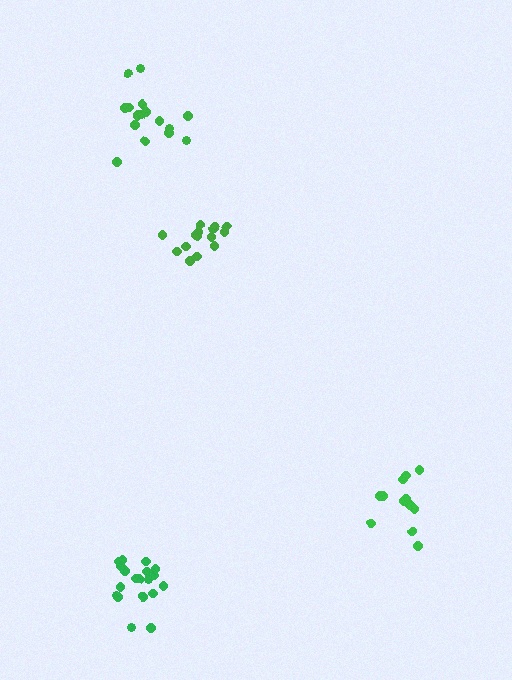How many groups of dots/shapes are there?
There are 4 groups.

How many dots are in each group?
Group 1: 13 dots, Group 2: 16 dots, Group 3: 17 dots, Group 4: 19 dots (65 total).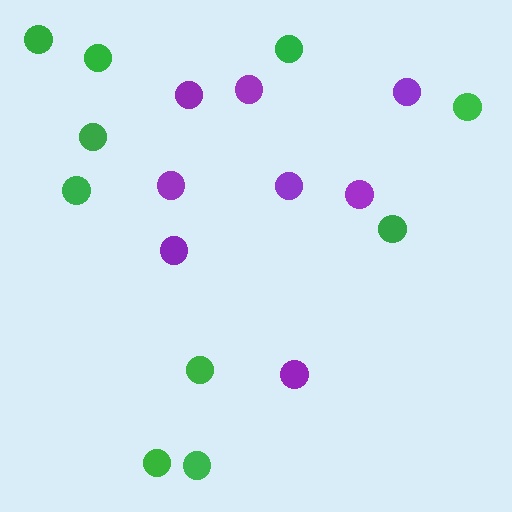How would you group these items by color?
There are 2 groups: one group of purple circles (8) and one group of green circles (10).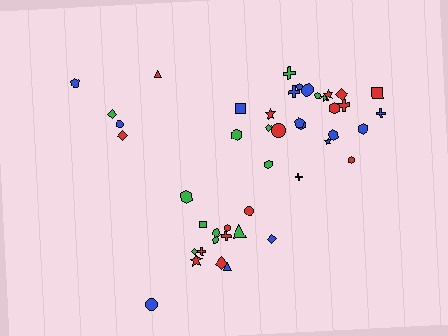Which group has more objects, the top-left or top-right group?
The top-right group.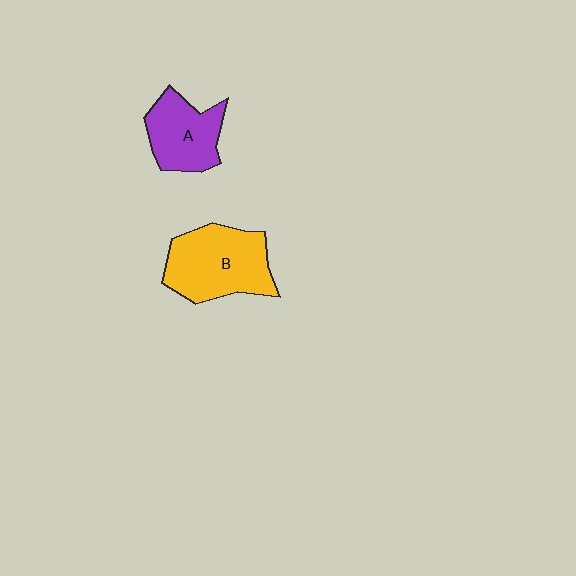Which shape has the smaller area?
Shape A (purple).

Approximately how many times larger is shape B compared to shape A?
Approximately 1.4 times.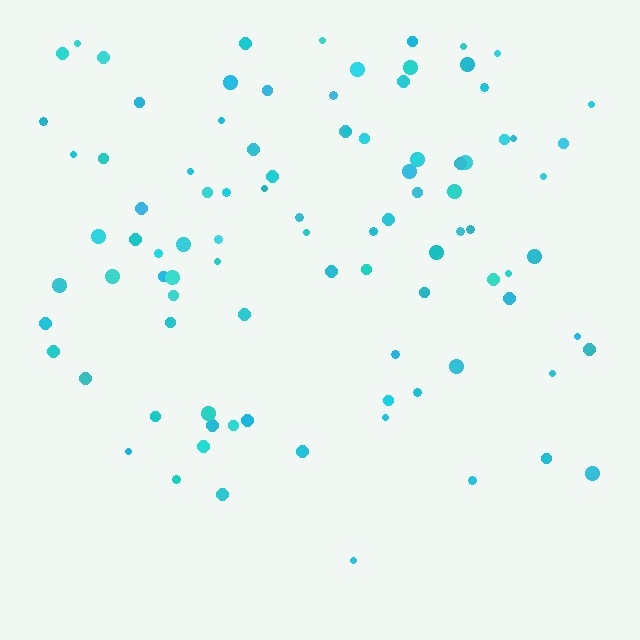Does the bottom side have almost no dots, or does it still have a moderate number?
Still a moderate number, just noticeably fewer than the top.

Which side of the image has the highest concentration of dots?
The top.